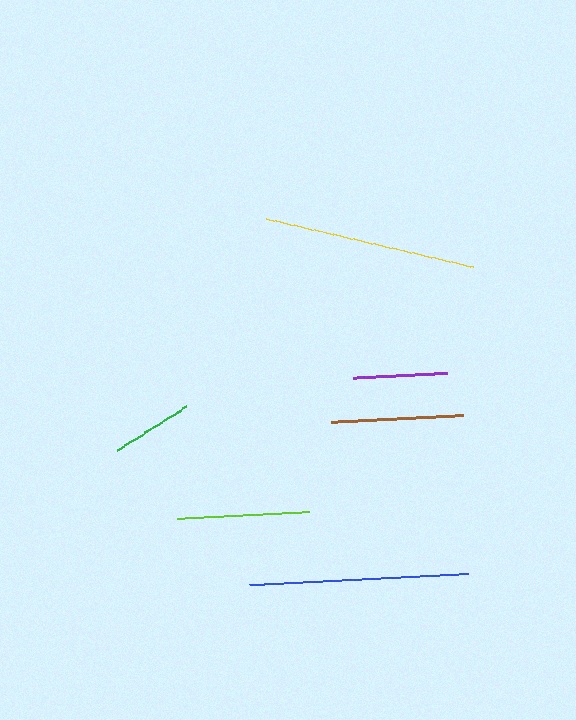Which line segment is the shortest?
The green line is the shortest at approximately 82 pixels.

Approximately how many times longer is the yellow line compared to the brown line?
The yellow line is approximately 1.6 times the length of the brown line.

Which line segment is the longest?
The blue line is the longest at approximately 219 pixels.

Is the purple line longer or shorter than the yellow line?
The yellow line is longer than the purple line.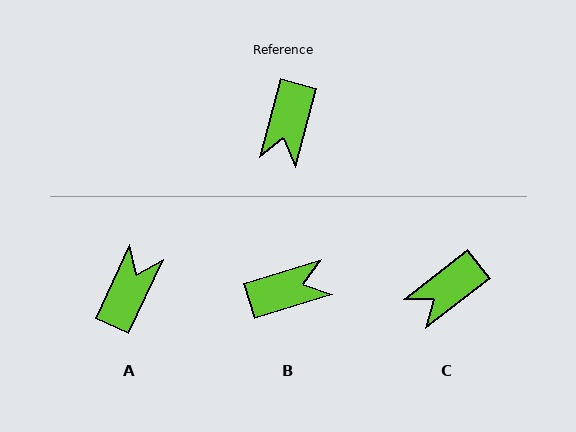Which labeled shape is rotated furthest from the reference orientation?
A, about 170 degrees away.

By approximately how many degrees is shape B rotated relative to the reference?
Approximately 122 degrees counter-clockwise.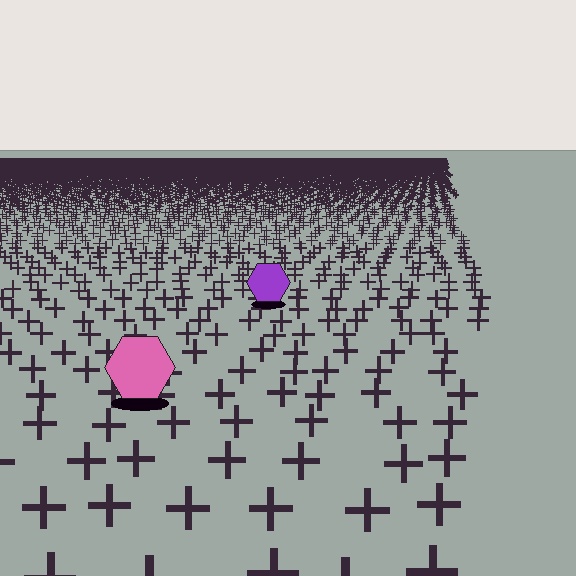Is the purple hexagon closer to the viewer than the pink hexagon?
No. The pink hexagon is closer — you can tell from the texture gradient: the ground texture is coarser near it.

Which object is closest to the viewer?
The pink hexagon is closest. The texture marks near it are larger and more spread out.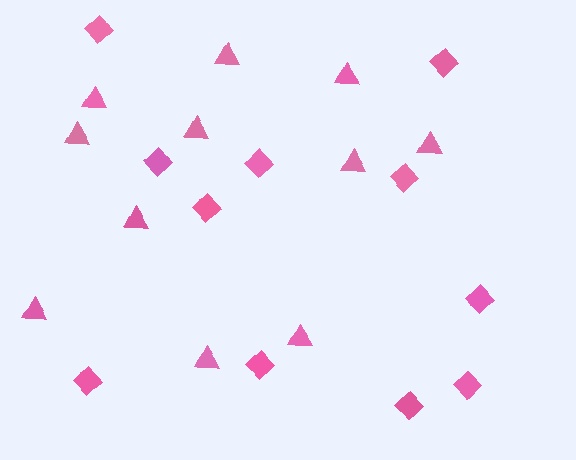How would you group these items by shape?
There are 2 groups: one group of triangles (11) and one group of diamonds (11).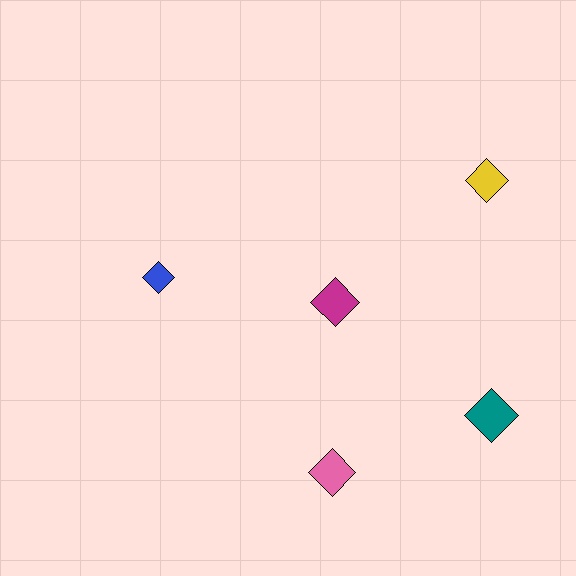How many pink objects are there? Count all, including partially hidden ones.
There is 1 pink object.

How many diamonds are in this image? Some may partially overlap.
There are 5 diamonds.